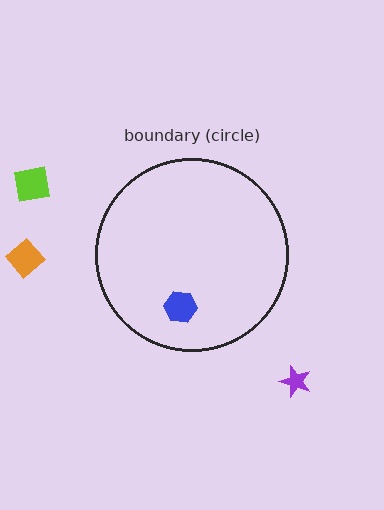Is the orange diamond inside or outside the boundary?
Outside.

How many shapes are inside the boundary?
1 inside, 3 outside.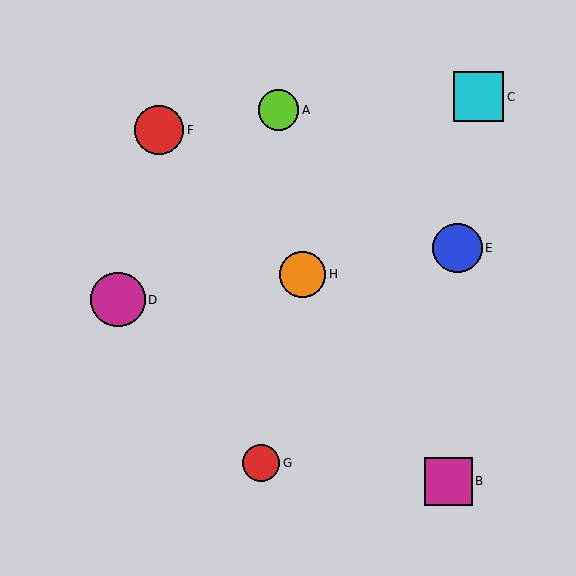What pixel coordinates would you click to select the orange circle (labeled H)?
Click at (303, 274) to select the orange circle H.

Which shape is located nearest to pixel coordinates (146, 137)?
The red circle (labeled F) at (159, 130) is nearest to that location.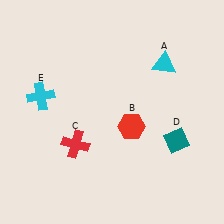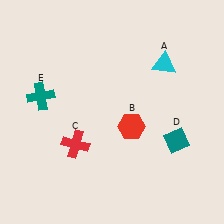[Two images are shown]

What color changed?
The cross (E) changed from cyan in Image 1 to teal in Image 2.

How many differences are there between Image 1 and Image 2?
There is 1 difference between the two images.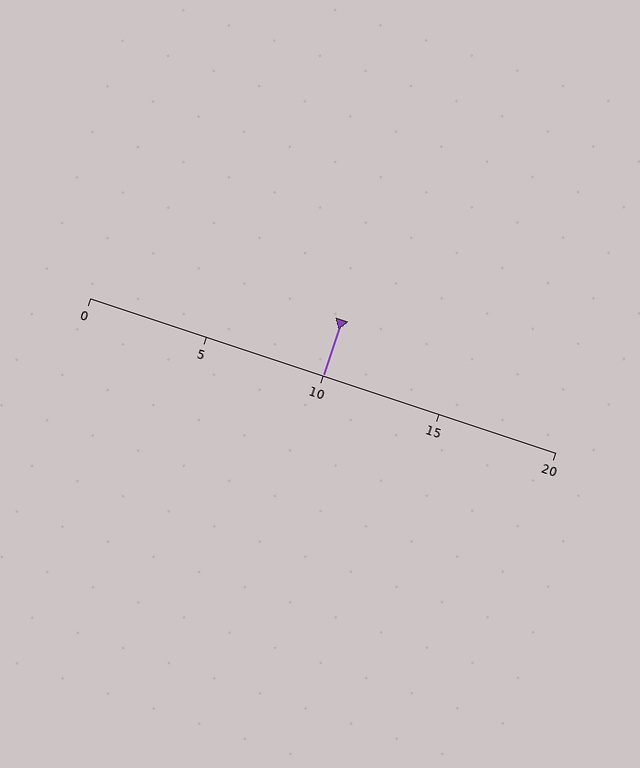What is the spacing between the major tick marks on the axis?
The major ticks are spaced 5 apart.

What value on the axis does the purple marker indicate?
The marker indicates approximately 10.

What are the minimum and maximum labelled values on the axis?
The axis runs from 0 to 20.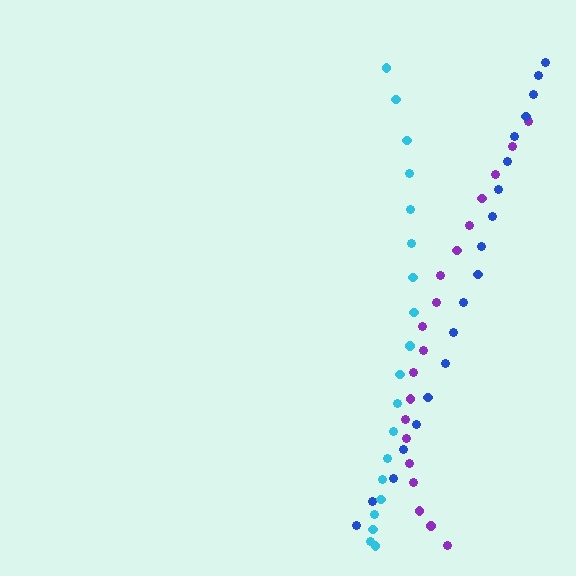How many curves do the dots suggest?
There are 3 distinct paths.